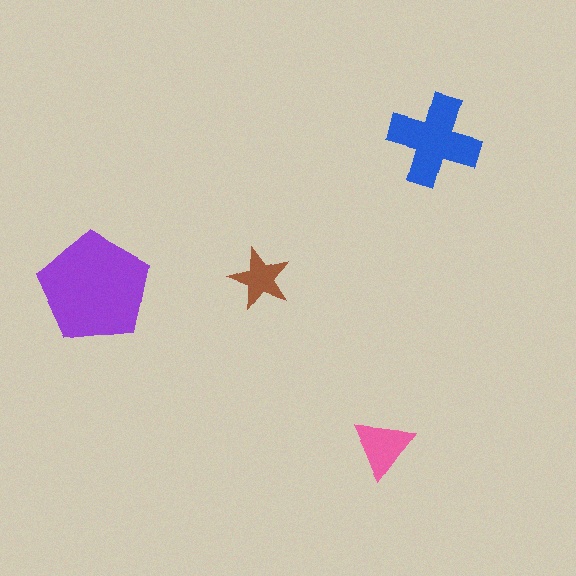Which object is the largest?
The purple pentagon.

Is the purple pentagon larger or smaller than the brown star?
Larger.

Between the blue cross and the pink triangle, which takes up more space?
The blue cross.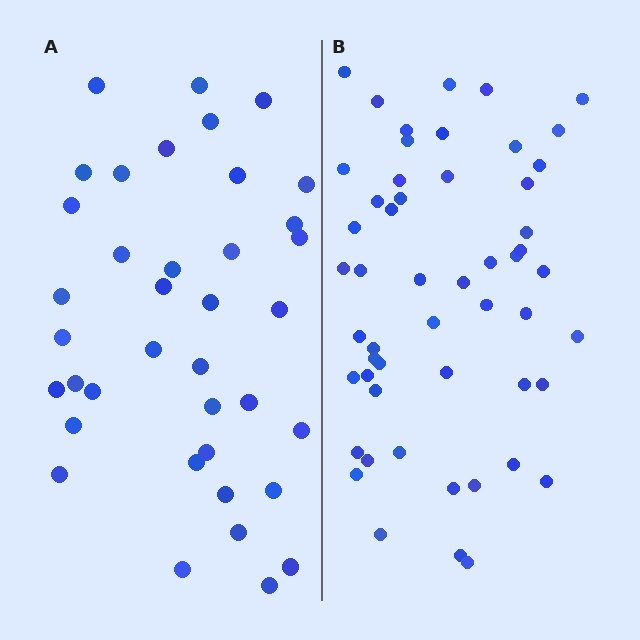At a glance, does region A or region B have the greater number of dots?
Region B (the right region) has more dots.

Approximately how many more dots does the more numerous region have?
Region B has approximately 15 more dots than region A.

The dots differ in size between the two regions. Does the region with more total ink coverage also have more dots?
No. Region A has more total ink coverage because its dots are larger, but region B actually contains more individual dots. Total area can be misleading — the number of items is what matters here.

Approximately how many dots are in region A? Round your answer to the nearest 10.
About 40 dots. (The exact count is 38, which rounds to 40.)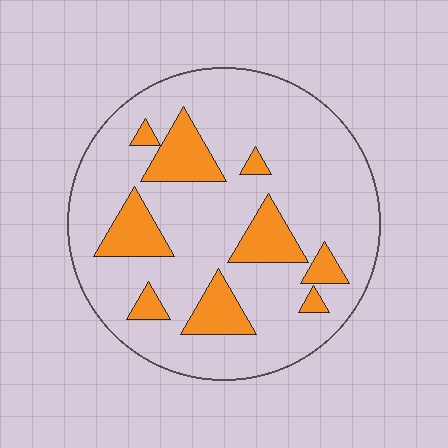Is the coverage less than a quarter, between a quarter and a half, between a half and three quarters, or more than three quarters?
Less than a quarter.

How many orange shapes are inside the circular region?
9.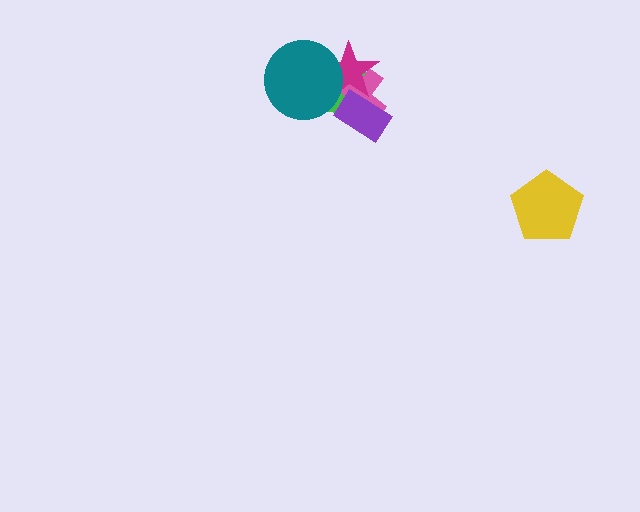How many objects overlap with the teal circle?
3 objects overlap with the teal circle.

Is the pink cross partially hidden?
Yes, it is partially covered by another shape.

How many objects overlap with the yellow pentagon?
0 objects overlap with the yellow pentagon.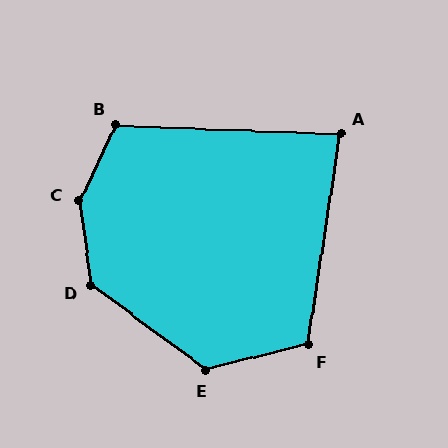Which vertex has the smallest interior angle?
A, at approximately 84 degrees.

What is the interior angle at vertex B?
Approximately 114 degrees (obtuse).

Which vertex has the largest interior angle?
C, at approximately 146 degrees.